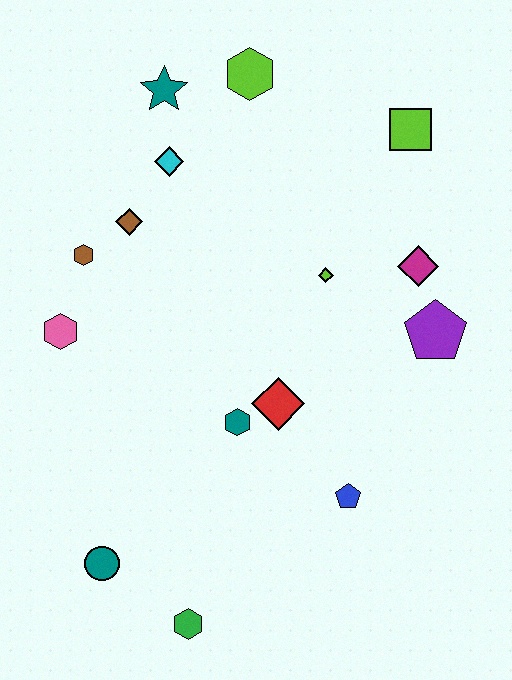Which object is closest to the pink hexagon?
The brown hexagon is closest to the pink hexagon.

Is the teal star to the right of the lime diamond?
No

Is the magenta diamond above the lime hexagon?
No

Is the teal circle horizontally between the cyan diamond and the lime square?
No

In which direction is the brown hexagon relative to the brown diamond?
The brown hexagon is to the left of the brown diamond.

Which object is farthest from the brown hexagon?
The green hexagon is farthest from the brown hexagon.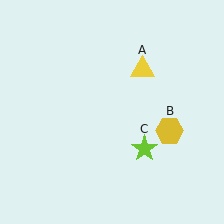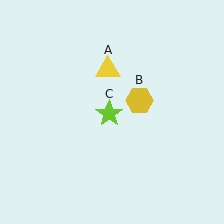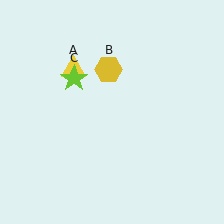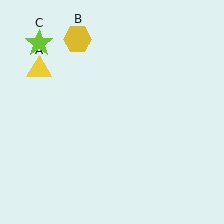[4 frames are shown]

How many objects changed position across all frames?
3 objects changed position: yellow triangle (object A), yellow hexagon (object B), lime star (object C).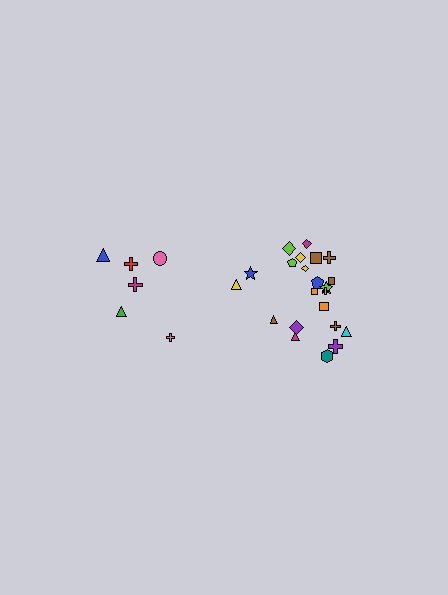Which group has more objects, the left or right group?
The right group.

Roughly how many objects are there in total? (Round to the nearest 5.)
Roughly 30 objects in total.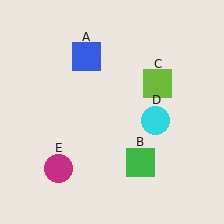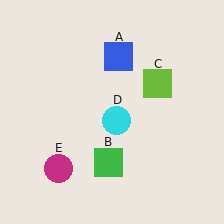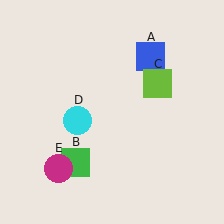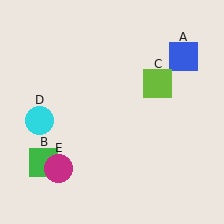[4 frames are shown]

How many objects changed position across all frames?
3 objects changed position: blue square (object A), green square (object B), cyan circle (object D).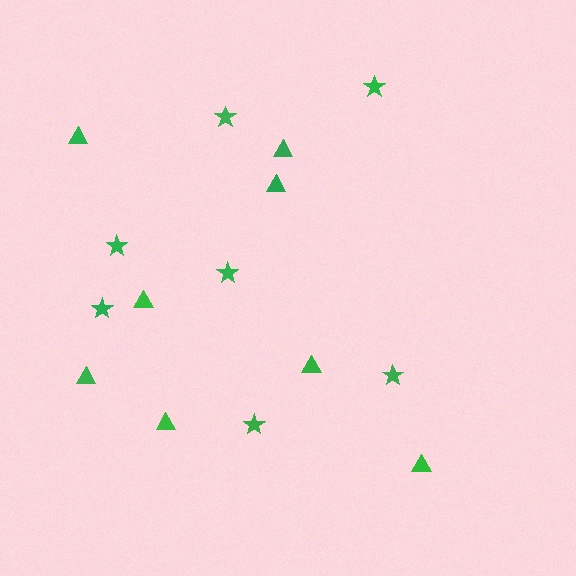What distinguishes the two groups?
There are 2 groups: one group of triangles (8) and one group of stars (7).